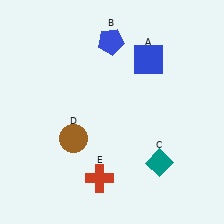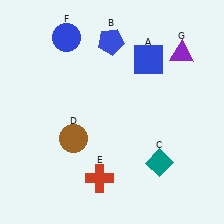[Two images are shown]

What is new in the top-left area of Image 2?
A blue circle (F) was added in the top-left area of Image 2.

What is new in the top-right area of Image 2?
A purple triangle (G) was added in the top-right area of Image 2.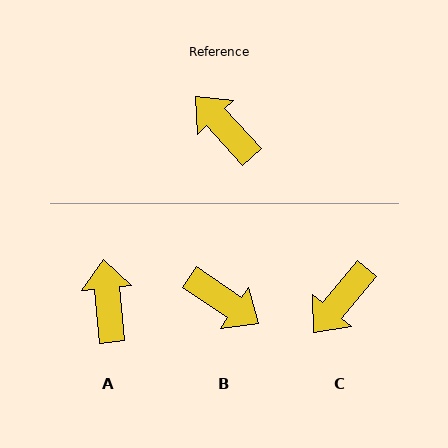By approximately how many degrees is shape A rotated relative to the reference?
Approximately 37 degrees clockwise.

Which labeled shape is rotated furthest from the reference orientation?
B, about 167 degrees away.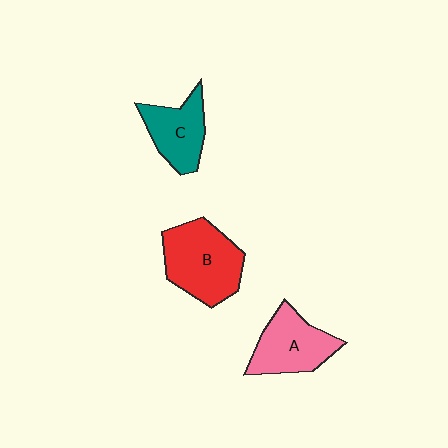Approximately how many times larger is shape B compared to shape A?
Approximately 1.3 times.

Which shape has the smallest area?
Shape C (teal).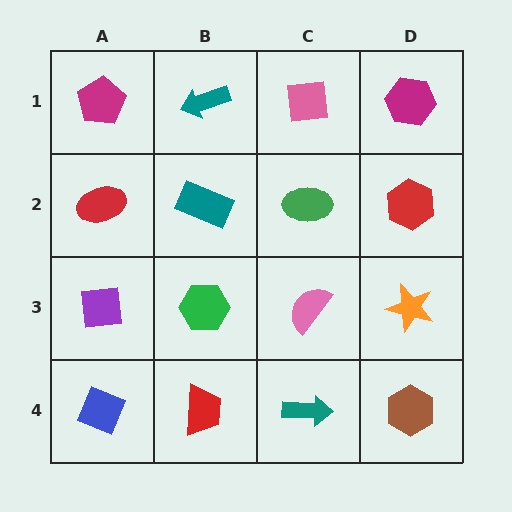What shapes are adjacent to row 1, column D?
A red hexagon (row 2, column D), a pink square (row 1, column C).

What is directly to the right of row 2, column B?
A green ellipse.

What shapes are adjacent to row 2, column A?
A magenta pentagon (row 1, column A), a purple square (row 3, column A), a teal rectangle (row 2, column B).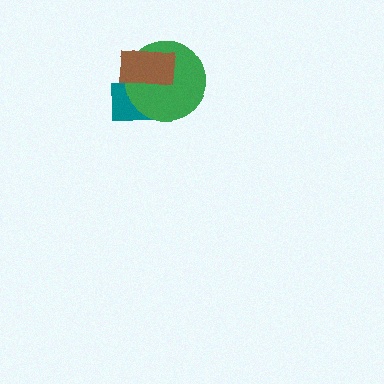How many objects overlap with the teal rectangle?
2 objects overlap with the teal rectangle.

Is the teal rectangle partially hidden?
Yes, it is partially covered by another shape.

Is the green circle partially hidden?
Yes, it is partially covered by another shape.